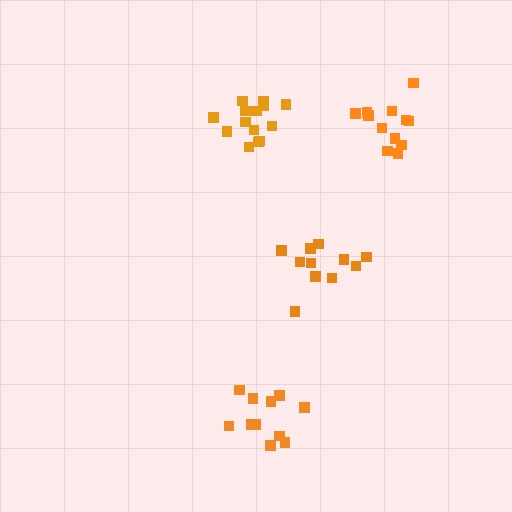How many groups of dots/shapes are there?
There are 4 groups.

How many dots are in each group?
Group 1: 11 dots, Group 2: 14 dots, Group 3: 12 dots, Group 4: 11 dots (48 total).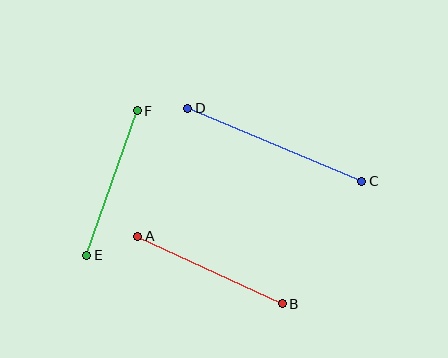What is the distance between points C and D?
The distance is approximately 189 pixels.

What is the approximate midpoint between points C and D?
The midpoint is at approximately (275, 145) pixels.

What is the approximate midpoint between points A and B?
The midpoint is at approximately (210, 270) pixels.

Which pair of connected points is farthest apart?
Points C and D are farthest apart.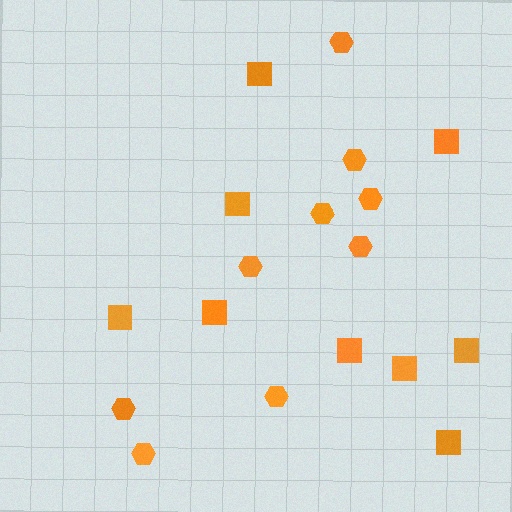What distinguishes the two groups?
There are 2 groups: one group of squares (9) and one group of hexagons (9).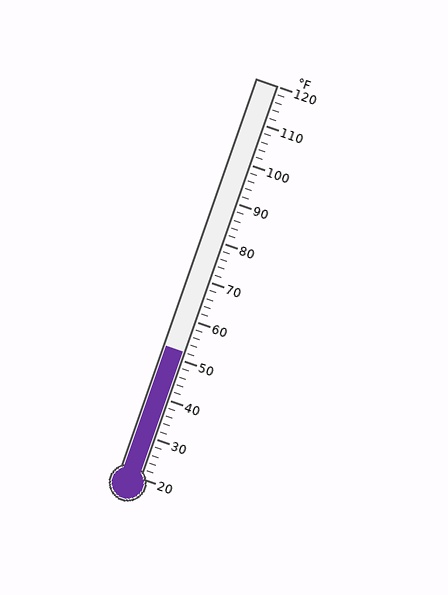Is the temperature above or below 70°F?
The temperature is below 70°F.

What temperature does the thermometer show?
The thermometer shows approximately 52°F.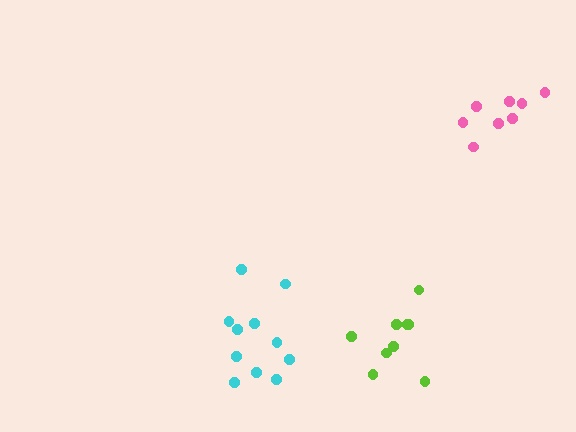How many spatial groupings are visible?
There are 3 spatial groupings.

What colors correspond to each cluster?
The clusters are colored: cyan, lime, pink.